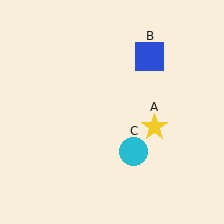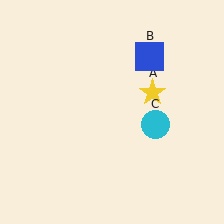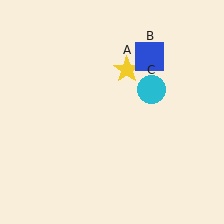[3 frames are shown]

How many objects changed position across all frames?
2 objects changed position: yellow star (object A), cyan circle (object C).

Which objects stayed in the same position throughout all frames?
Blue square (object B) remained stationary.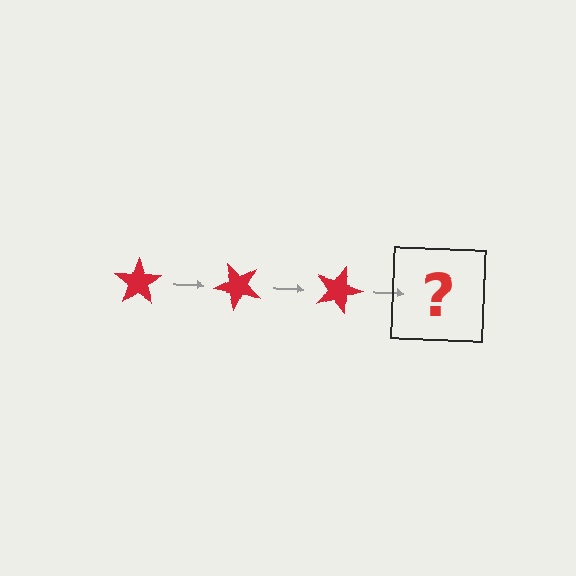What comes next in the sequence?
The next element should be a red star rotated 135 degrees.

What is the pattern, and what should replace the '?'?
The pattern is that the star rotates 45 degrees each step. The '?' should be a red star rotated 135 degrees.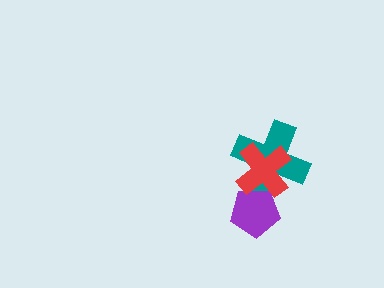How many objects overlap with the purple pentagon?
2 objects overlap with the purple pentagon.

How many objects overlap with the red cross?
2 objects overlap with the red cross.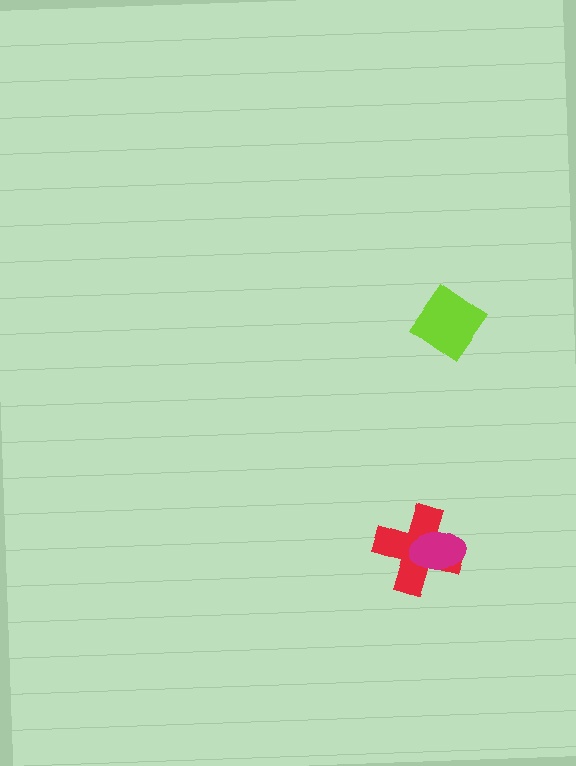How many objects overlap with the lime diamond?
0 objects overlap with the lime diamond.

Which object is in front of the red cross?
The magenta ellipse is in front of the red cross.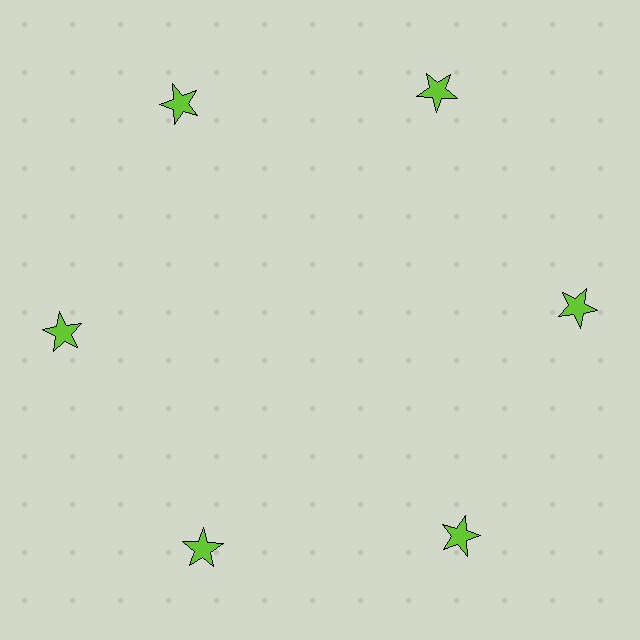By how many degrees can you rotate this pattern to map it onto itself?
The pattern maps onto itself every 60 degrees of rotation.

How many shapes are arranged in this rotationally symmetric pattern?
There are 6 shapes, arranged in 6 groups of 1.